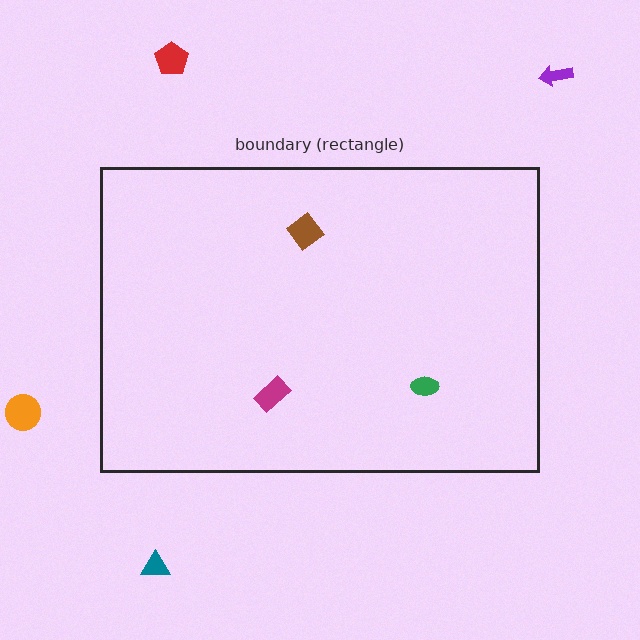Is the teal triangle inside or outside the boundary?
Outside.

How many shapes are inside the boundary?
3 inside, 4 outside.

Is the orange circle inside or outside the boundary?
Outside.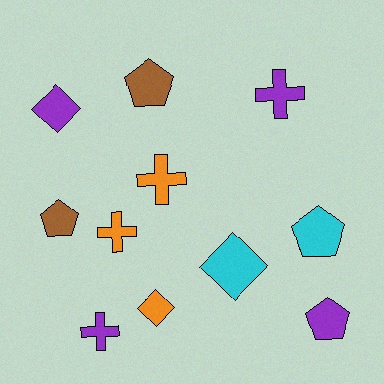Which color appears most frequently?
Purple, with 4 objects.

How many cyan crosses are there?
There are no cyan crosses.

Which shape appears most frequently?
Cross, with 4 objects.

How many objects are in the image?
There are 11 objects.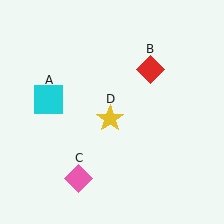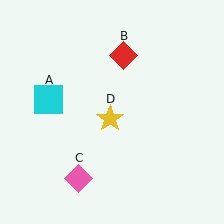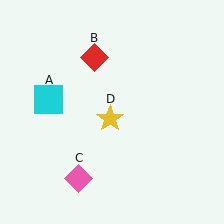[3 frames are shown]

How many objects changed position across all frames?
1 object changed position: red diamond (object B).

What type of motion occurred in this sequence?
The red diamond (object B) rotated counterclockwise around the center of the scene.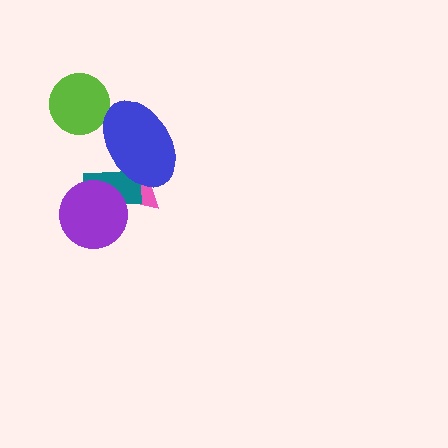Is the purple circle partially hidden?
No, no other shape covers it.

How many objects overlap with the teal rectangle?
3 objects overlap with the teal rectangle.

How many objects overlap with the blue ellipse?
2 objects overlap with the blue ellipse.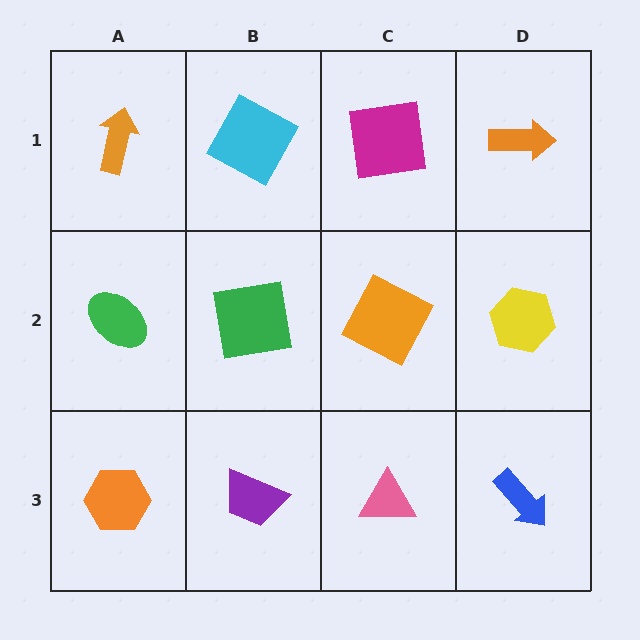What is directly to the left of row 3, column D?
A pink triangle.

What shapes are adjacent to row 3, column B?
A green square (row 2, column B), an orange hexagon (row 3, column A), a pink triangle (row 3, column C).